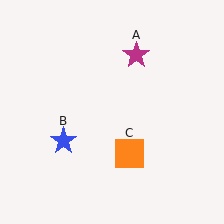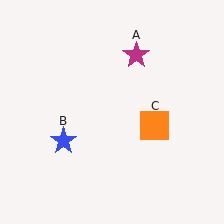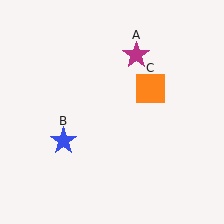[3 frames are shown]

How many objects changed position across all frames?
1 object changed position: orange square (object C).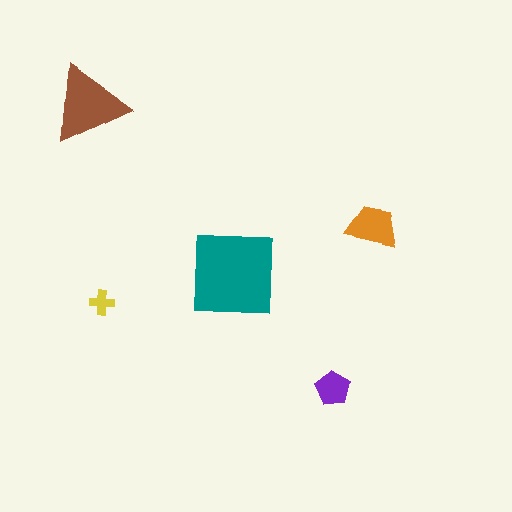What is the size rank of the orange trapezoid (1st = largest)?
3rd.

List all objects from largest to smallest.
The teal square, the brown triangle, the orange trapezoid, the purple pentagon, the yellow cross.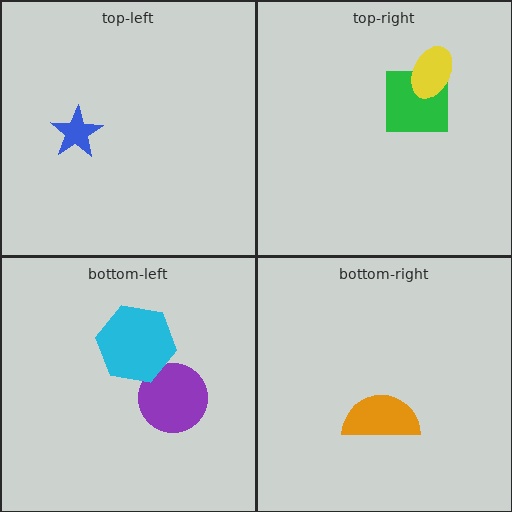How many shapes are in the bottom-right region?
1.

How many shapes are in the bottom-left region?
2.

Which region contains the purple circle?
The bottom-left region.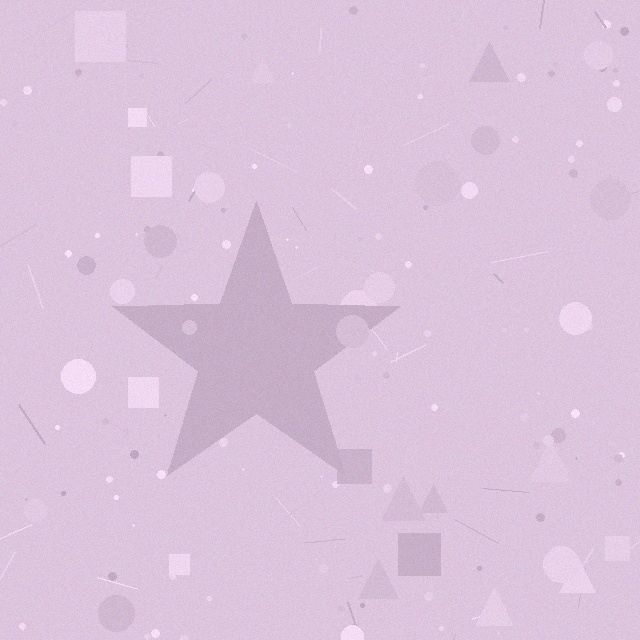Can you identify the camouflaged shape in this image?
The camouflaged shape is a star.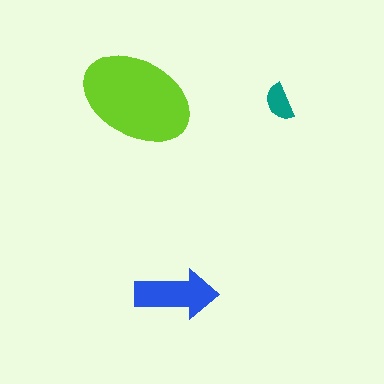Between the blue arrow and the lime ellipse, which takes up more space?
The lime ellipse.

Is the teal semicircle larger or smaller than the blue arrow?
Smaller.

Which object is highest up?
The lime ellipse is topmost.